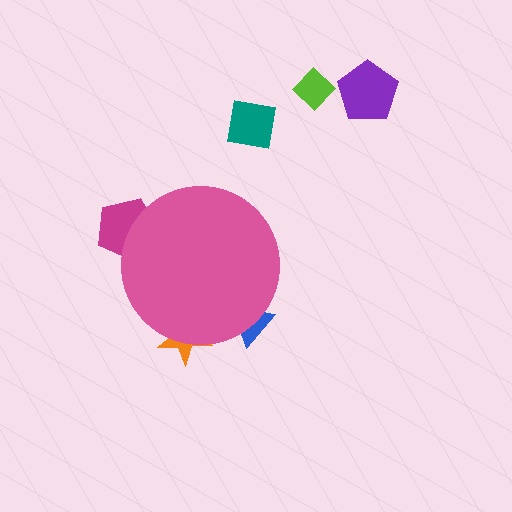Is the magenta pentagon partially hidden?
Yes, the magenta pentagon is partially hidden behind the pink circle.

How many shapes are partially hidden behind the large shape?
3 shapes are partially hidden.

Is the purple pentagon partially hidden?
No, the purple pentagon is fully visible.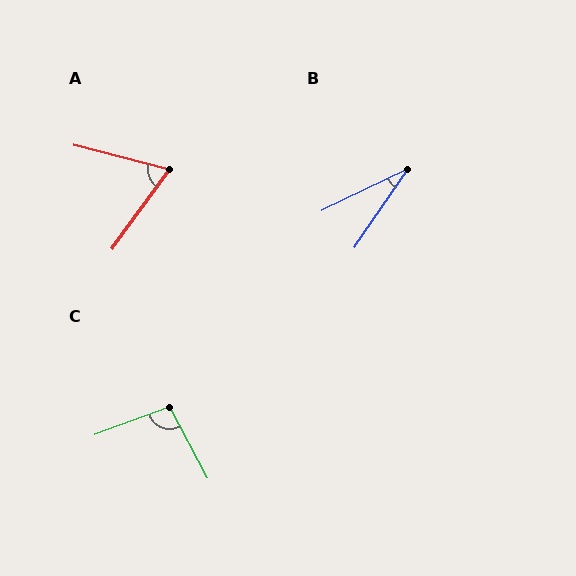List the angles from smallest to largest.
B (30°), A (68°), C (98°).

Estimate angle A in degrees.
Approximately 68 degrees.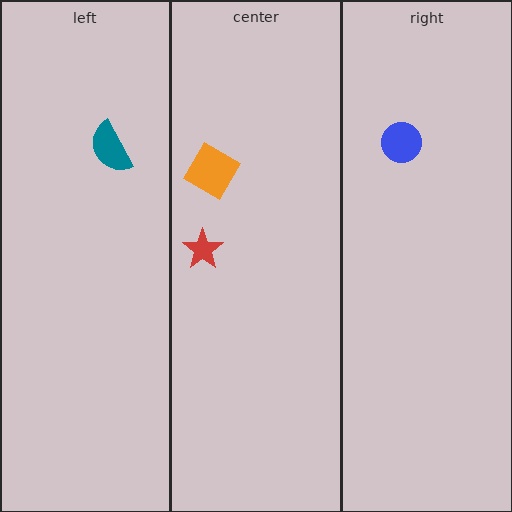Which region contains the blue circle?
The right region.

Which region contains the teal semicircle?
The left region.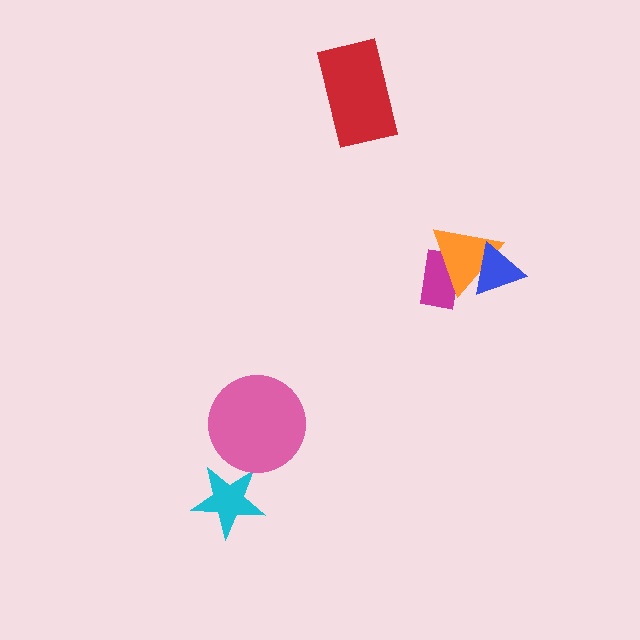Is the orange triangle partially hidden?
Yes, it is partially covered by another shape.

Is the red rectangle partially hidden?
No, no other shape covers it.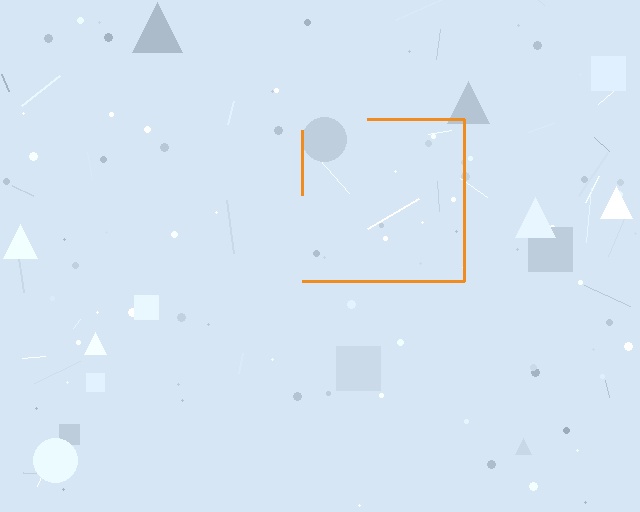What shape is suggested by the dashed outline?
The dashed outline suggests a square.